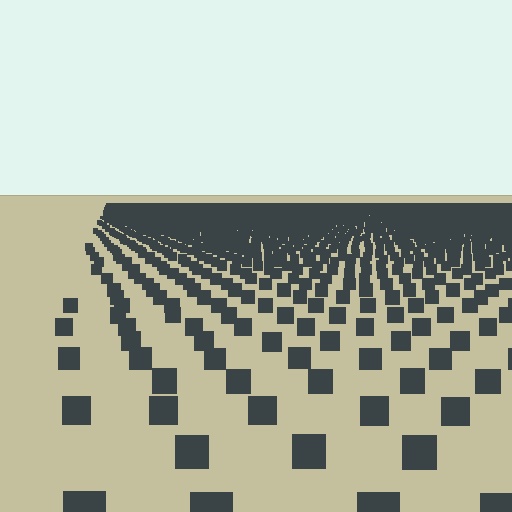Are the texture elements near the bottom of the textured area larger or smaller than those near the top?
Larger. Near the bottom, elements are closer to the viewer and appear at a bigger on-screen size.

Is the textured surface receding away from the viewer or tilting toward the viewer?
The surface is receding away from the viewer. Texture elements get smaller and denser toward the top.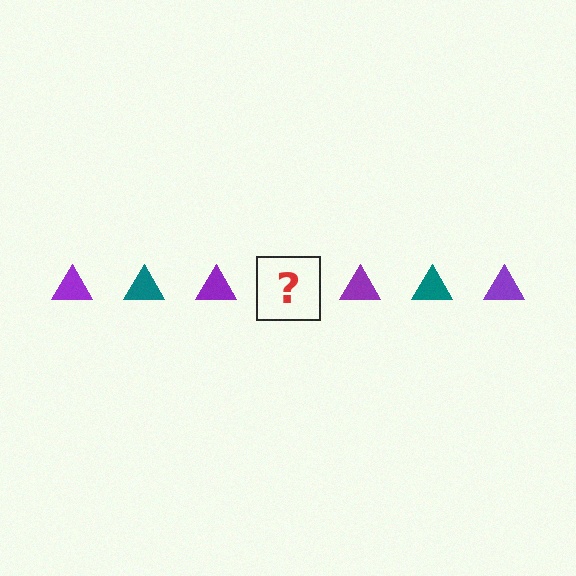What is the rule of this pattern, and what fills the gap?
The rule is that the pattern cycles through purple, teal triangles. The gap should be filled with a teal triangle.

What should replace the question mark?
The question mark should be replaced with a teal triangle.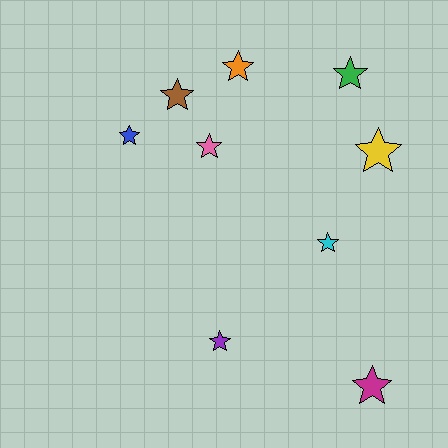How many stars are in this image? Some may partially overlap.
There are 9 stars.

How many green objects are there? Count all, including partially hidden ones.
There is 1 green object.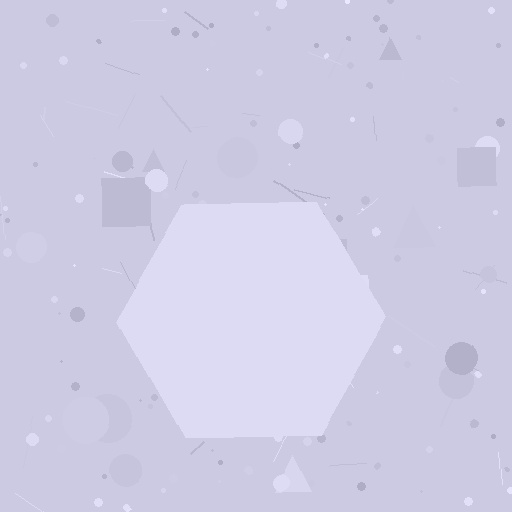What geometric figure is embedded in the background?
A hexagon is embedded in the background.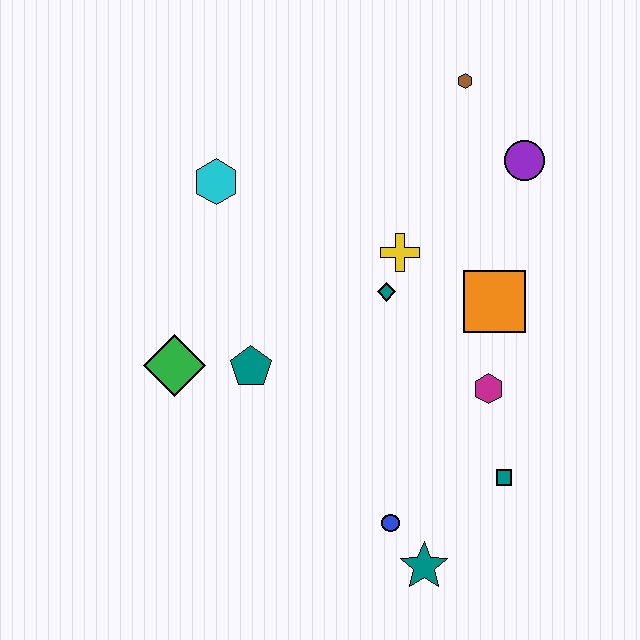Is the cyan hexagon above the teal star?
Yes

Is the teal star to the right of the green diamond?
Yes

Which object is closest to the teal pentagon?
The green diamond is closest to the teal pentagon.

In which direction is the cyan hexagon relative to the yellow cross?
The cyan hexagon is to the left of the yellow cross.